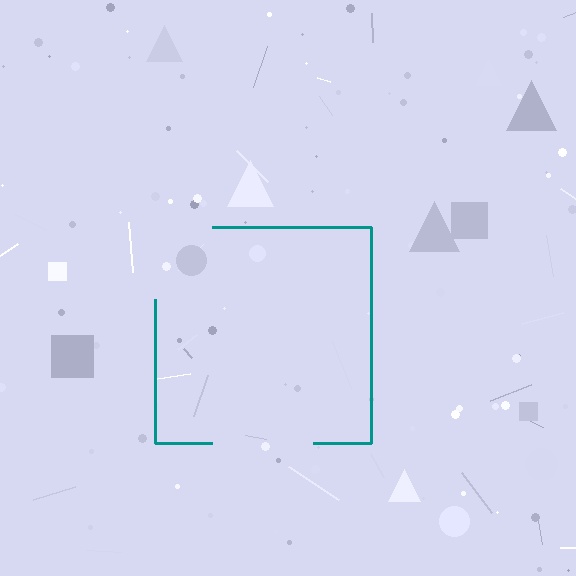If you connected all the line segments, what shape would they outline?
They would outline a square.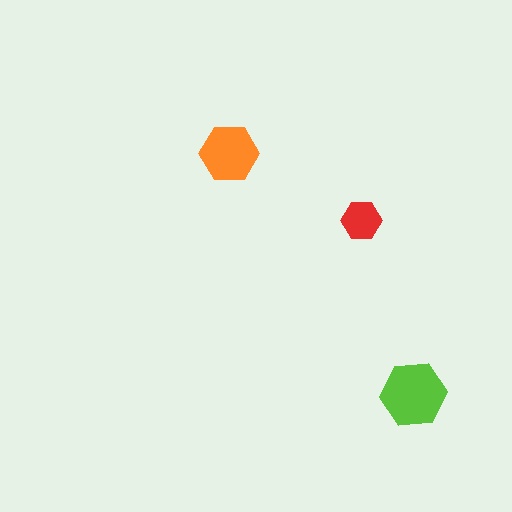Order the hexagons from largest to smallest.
the lime one, the orange one, the red one.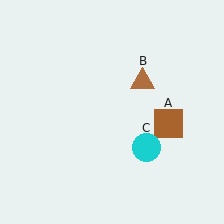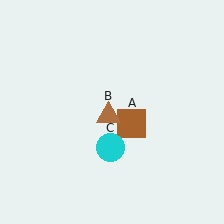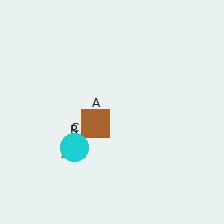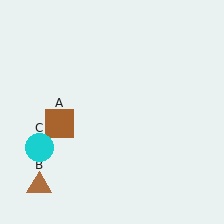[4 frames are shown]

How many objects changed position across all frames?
3 objects changed position: brown square (object A), brown triangle (object B), cyan circle (object C).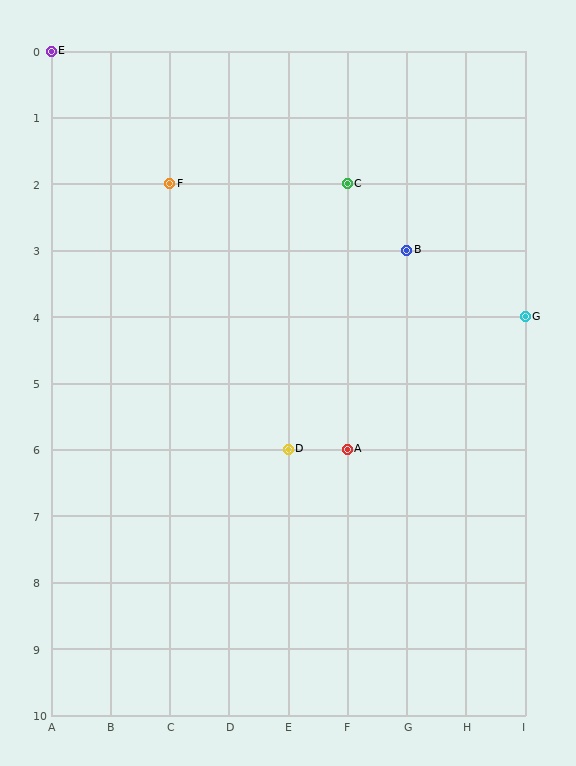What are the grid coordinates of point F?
Point F is at grid coordinates (C, 2).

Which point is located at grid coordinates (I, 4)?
Point G is at (I, 4).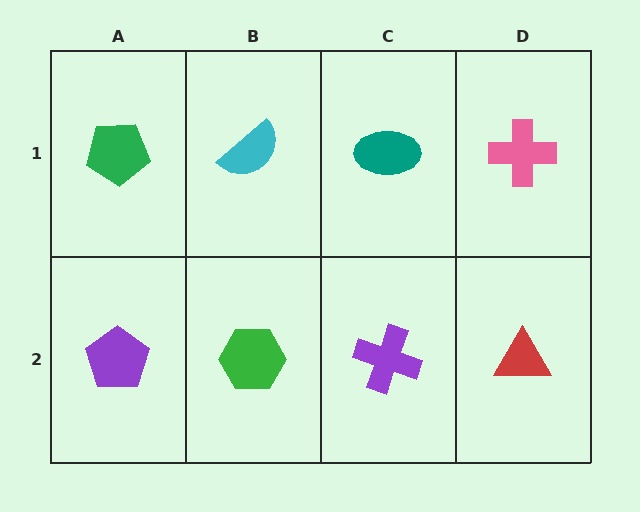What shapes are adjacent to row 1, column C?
A purple cross (row 2, column C), a cyan semicircle (row 1, column B), a pink cross (row 1, column D).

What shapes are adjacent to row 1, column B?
A green hexagon (row 2, column B), a green pentagon (row 1, column A), a teal ellipse (row 1, column C).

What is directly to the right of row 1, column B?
A teal ellipse.